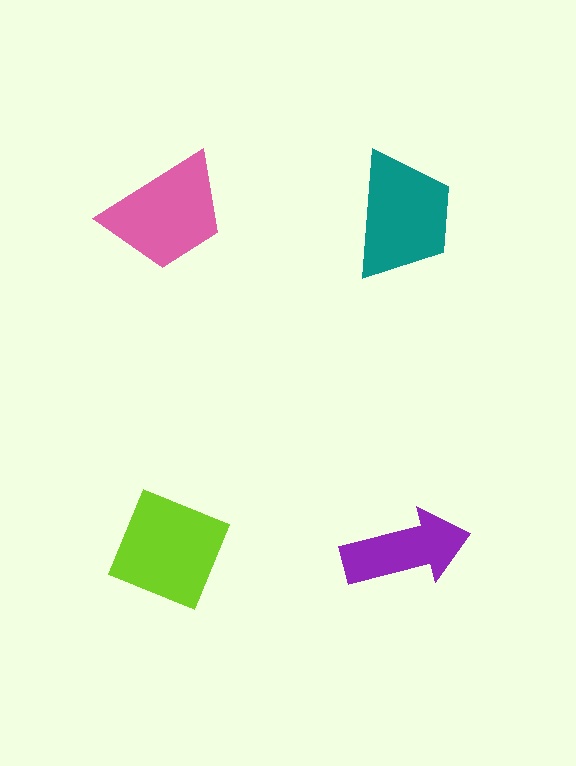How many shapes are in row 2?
2 shapes.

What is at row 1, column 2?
A teal trapezoid.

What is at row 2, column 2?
A purple arrow.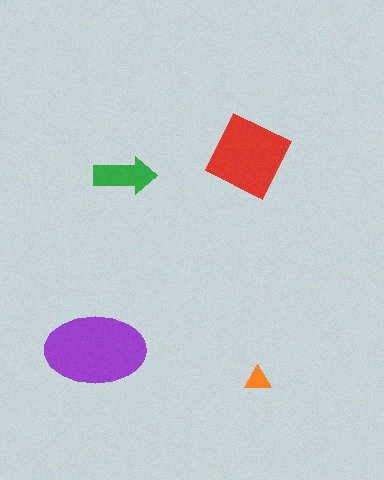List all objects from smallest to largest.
The orange triangle, the green arrow, the red diamond, the purple ellipse.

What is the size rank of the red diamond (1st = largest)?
2nd.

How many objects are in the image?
There are 4 objects in the image.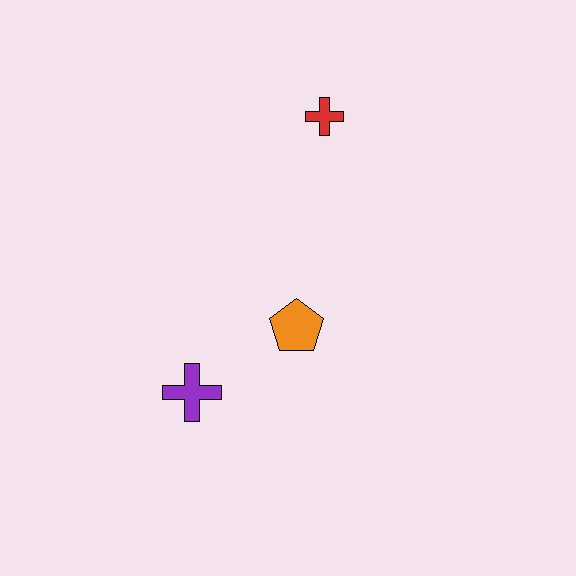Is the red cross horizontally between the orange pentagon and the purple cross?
No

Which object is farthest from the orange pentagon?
The red cross is farthest from the orange pentagon.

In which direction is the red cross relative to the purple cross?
The red cross is above the purple cross.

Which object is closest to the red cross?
The orange pentagon is closest to the red cross.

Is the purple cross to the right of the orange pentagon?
No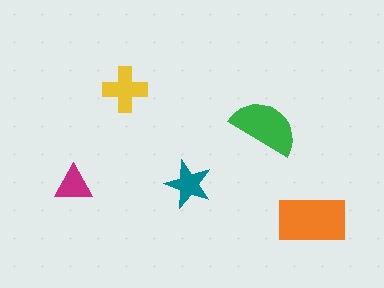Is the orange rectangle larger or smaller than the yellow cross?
Larger.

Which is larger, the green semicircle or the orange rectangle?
The orange rectangle.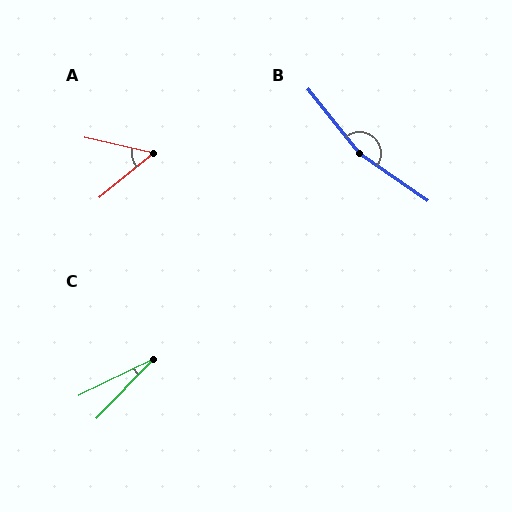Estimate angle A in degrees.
Approximately 52 degrees.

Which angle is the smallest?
C, at approximately 20 degrees.